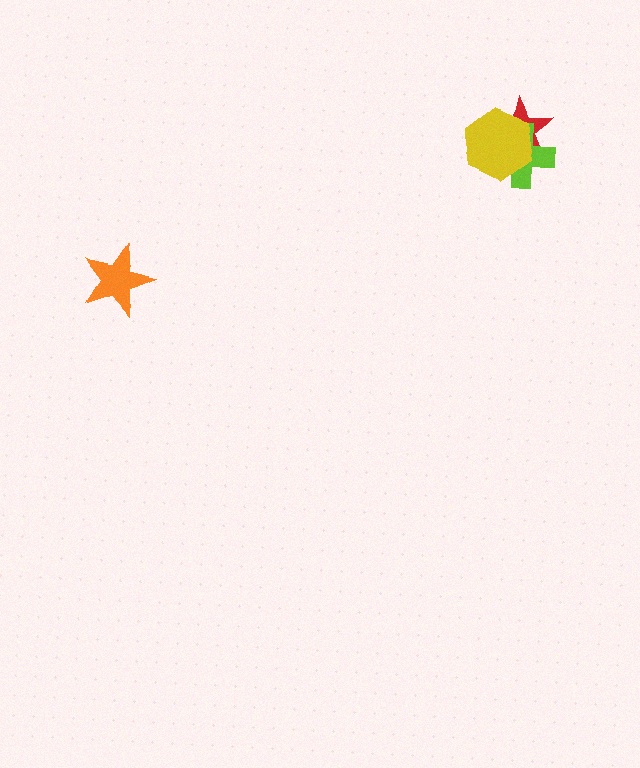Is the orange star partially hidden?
No, no other shape covers it.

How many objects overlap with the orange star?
0 objects overlap with the orange star.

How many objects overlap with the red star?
2 objects overlap with the red star.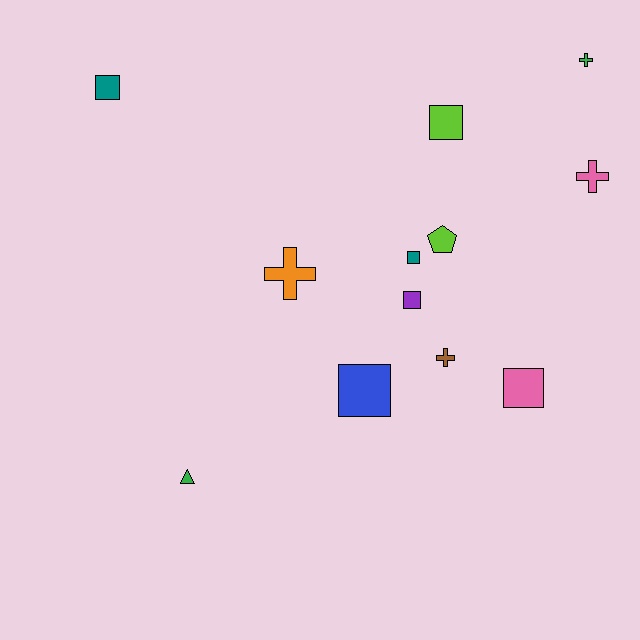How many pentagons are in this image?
There is 1 pentagon.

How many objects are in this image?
There are 12 objects.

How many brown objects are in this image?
There is 1 brown object.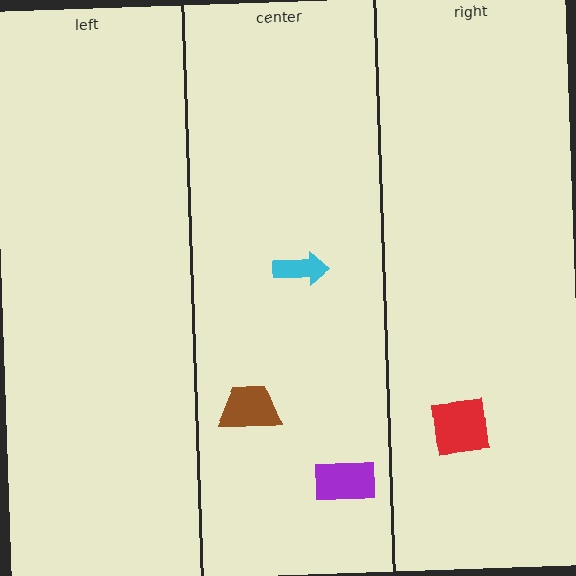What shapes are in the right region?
The red square.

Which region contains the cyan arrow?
The center region.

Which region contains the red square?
The right region.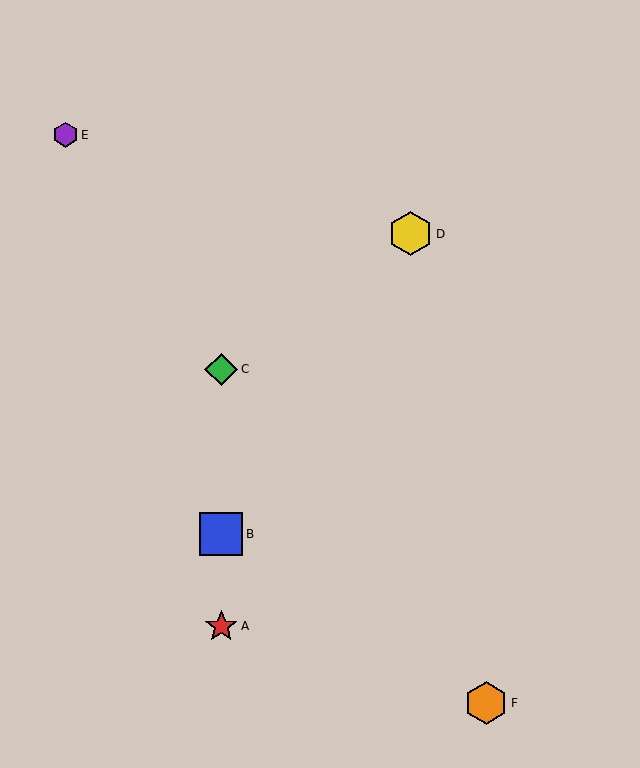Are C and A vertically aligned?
Yes, both are at x≈221.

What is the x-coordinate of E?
Object E is at x≈65.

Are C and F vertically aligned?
No, C is at x≈221 and F is at x≈486.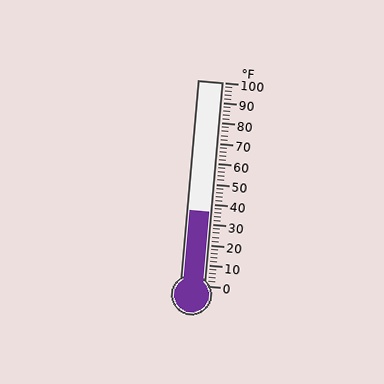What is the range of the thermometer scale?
The thermometer scale ranges from 0°F to 100°F.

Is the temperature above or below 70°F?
The temperature is below 70°F.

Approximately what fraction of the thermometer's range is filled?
The thermometer is filled to approximately 35% of its range.